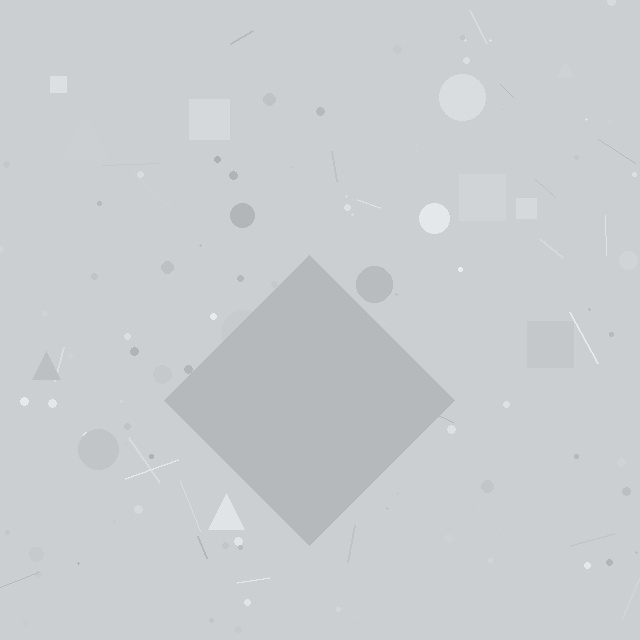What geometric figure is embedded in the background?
A diamond is embedded in the background.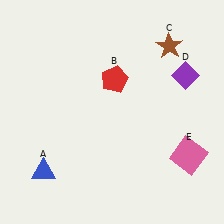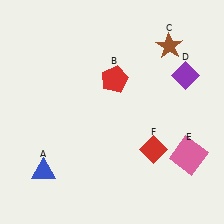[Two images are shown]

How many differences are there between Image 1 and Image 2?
There is 1 difference between the two images.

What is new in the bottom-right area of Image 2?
A red diamond (F) was added in the bottom-right area of Image 2.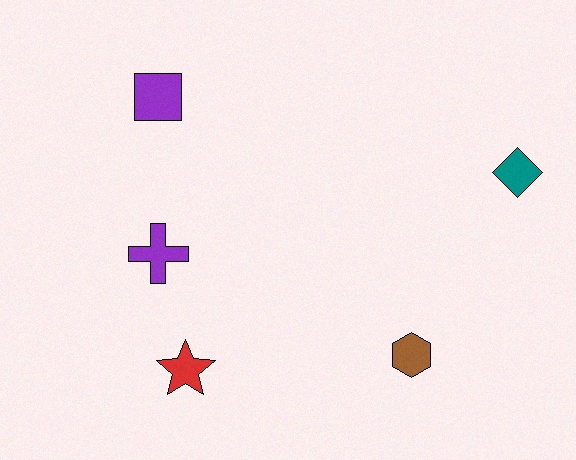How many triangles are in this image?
There are no triangles.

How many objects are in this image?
There are 5 objects.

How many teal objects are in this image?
There is 1 teal object.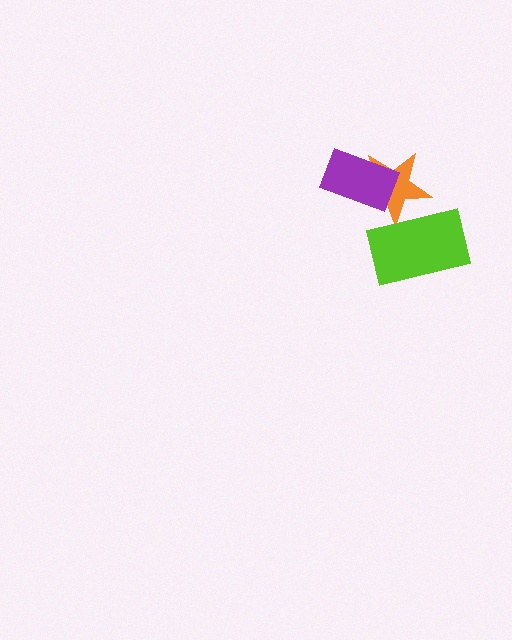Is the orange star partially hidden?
Yes, it is partially covered by another shape.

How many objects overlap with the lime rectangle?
1 object overlaps with the lime rectangle.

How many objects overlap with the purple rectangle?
1 object overlaps with the purple rectangle.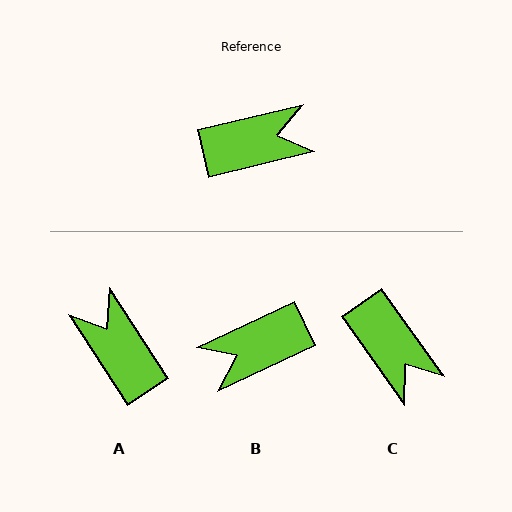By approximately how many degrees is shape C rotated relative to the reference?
Approximately 68 degrees clockwise.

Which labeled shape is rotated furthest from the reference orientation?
B, about 168 degrees away.